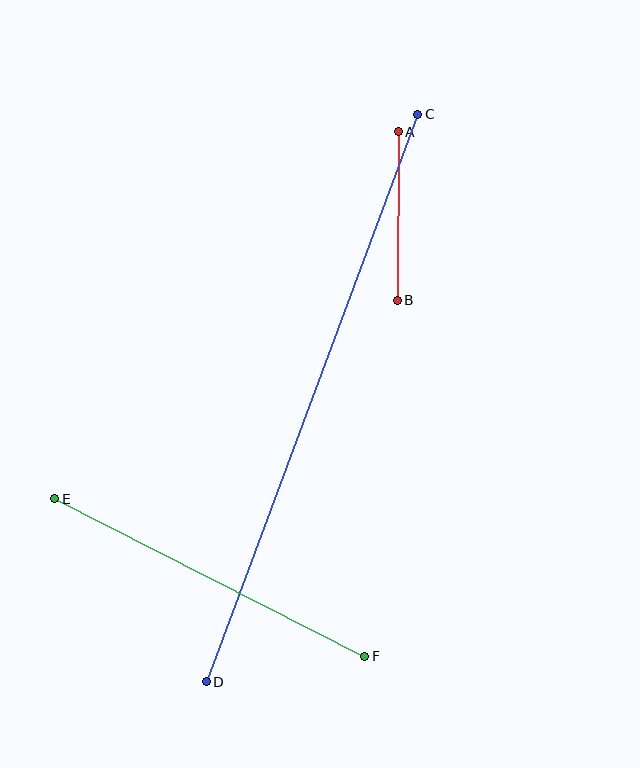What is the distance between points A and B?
The distance is approximately 169 pixels.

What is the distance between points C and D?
The distance is approximately 606 pixels.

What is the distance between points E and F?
The distance is approximately 348 pixels.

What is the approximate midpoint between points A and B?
The midpoint is at approximately (398, 216) pixels.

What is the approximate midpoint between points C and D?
The midpoint is at approximately (312, 398) pixels.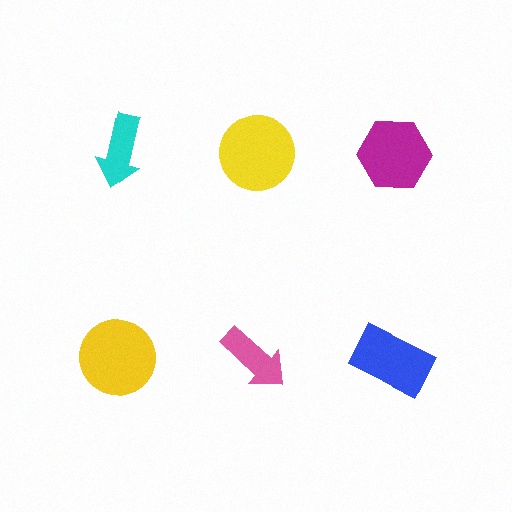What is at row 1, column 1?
A cyan arrow.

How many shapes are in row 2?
3 shapes.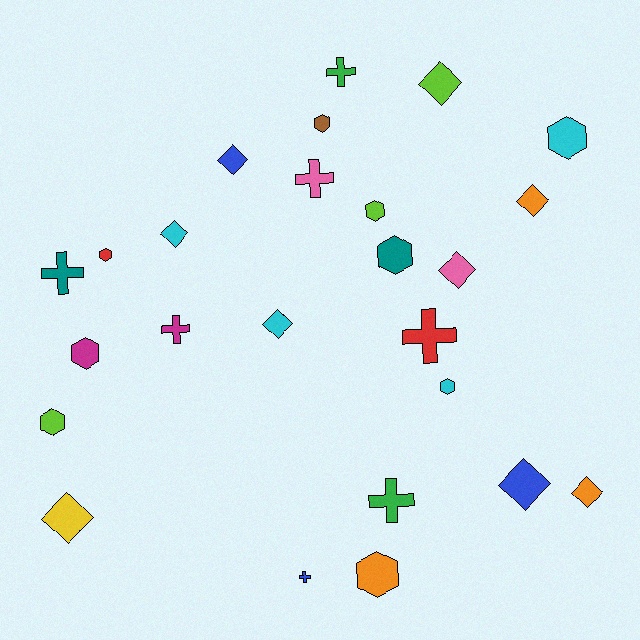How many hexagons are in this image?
There are 9 hexagons.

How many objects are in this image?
There are 25 objects.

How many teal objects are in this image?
There are 2 teal objects.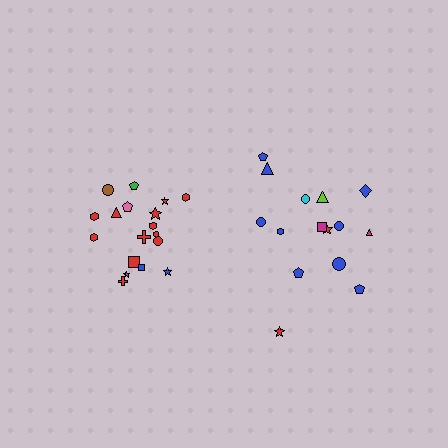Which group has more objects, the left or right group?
The left group.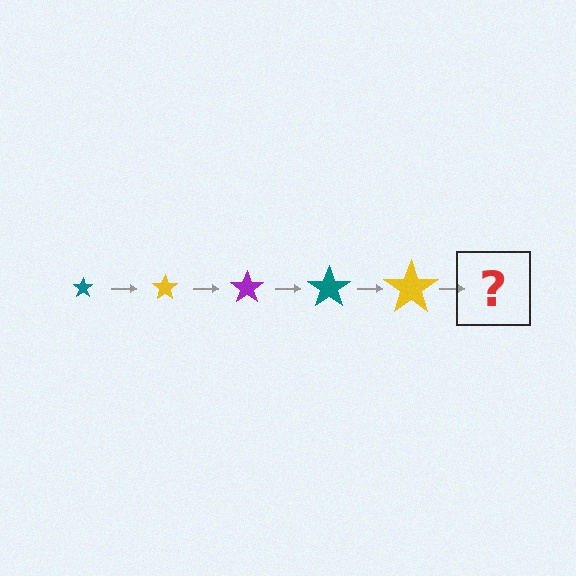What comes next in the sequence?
The next element should be a purple star, larger than the previous one.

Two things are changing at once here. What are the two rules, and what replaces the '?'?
The two rules are that the star grows larger each step and the color cycles through teal, yellow, and purple. The '?' should be a purple star, larger than the previous one.